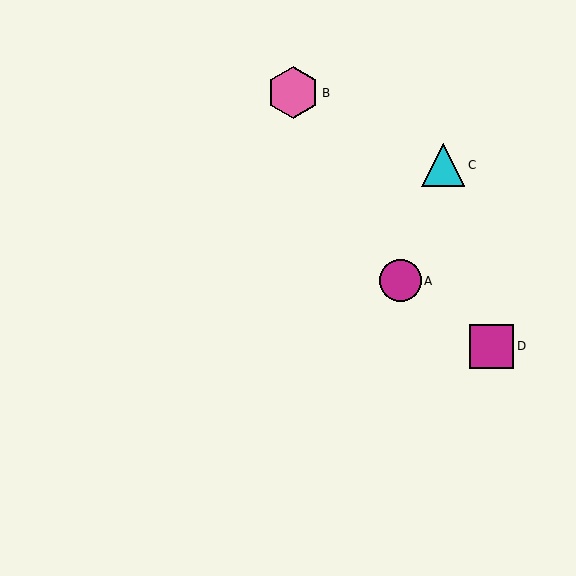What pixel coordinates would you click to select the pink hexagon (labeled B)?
Click at (293, 93) to select the pink hexagon B.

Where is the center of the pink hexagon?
The center of the pink hexagon is at (293, 93).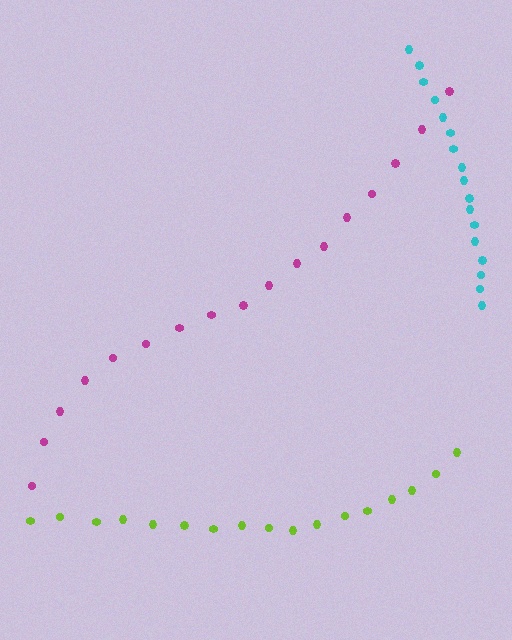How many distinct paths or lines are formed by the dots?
There are 3 distinct paths.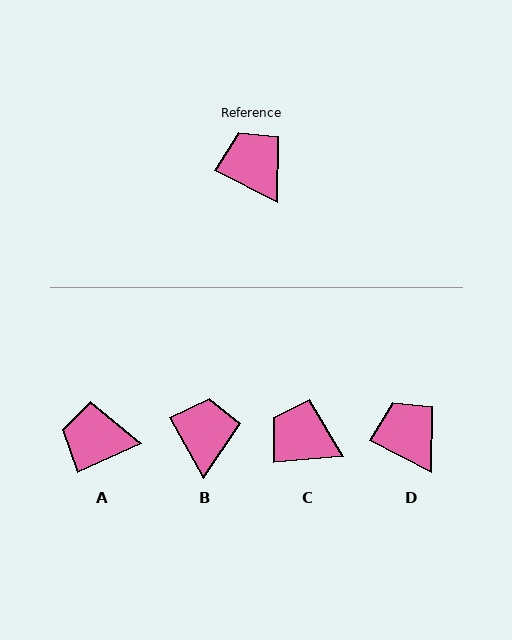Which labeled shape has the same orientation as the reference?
D.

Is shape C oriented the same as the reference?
No, it is off by about 32 degrees.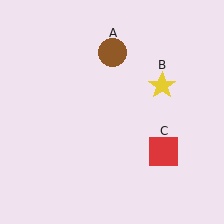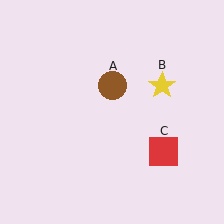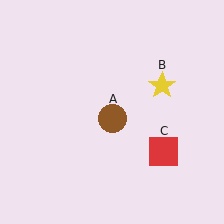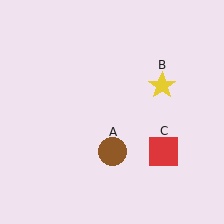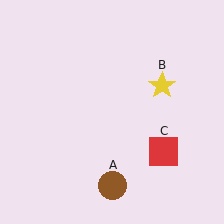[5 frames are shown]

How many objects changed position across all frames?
1 object changed position: brown circle (object A).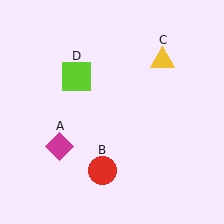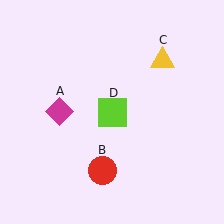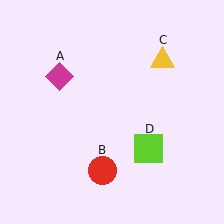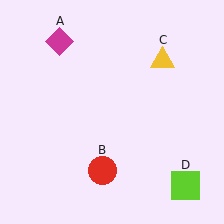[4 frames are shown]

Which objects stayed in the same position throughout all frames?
Red circle (object B) and yellow triangle (object C) remained stationary.